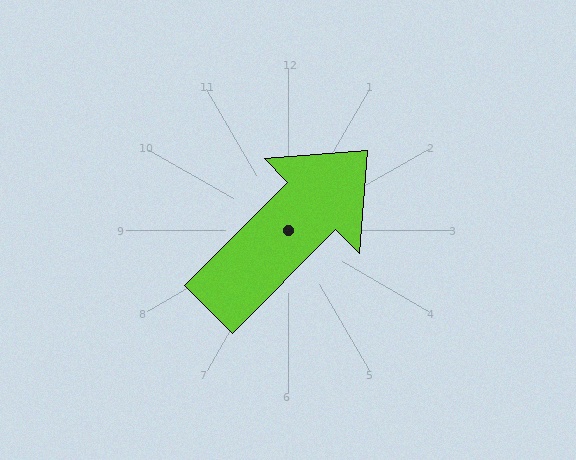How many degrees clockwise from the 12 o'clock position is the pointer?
Approximately 45 degrees.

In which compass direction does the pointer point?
Northeast.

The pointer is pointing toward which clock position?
Roughly 1 o'clock.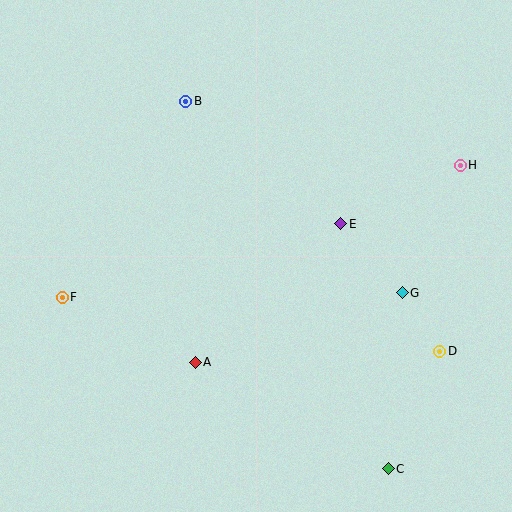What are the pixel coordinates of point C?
Point C is at (388, 469).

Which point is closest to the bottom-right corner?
Point C is closest to the bottom-right corner.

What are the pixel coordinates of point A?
Point A is at (195, 362).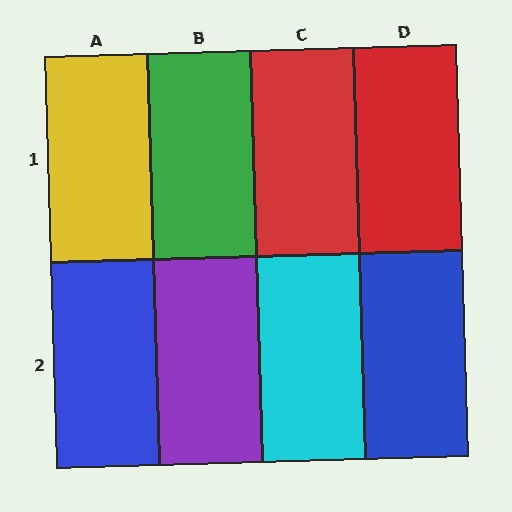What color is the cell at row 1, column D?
Red.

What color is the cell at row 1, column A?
Yellow.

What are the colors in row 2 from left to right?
Blue, purple, cyan, blue.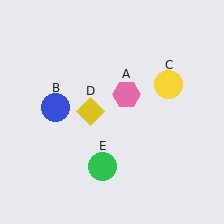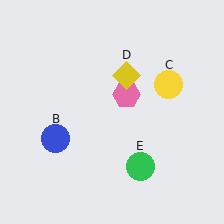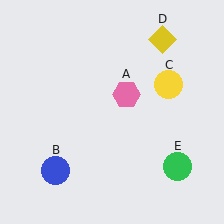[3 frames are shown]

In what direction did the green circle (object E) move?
The green circle (object E) moved right.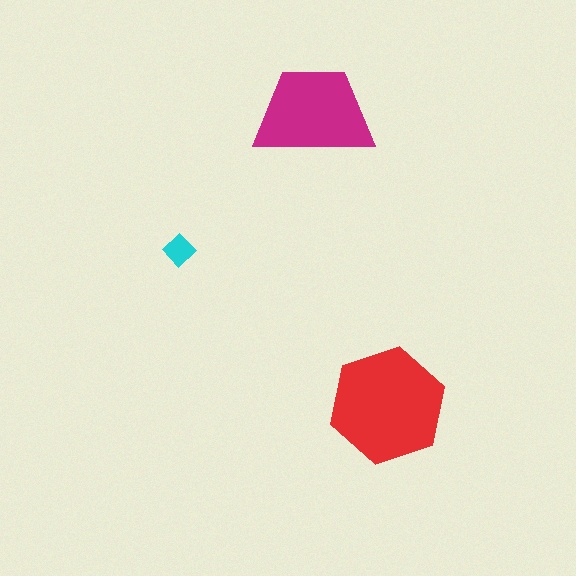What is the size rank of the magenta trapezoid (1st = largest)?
2nd.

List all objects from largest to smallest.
The red hexagon, the magenta trapezoid, the cyan diamond.